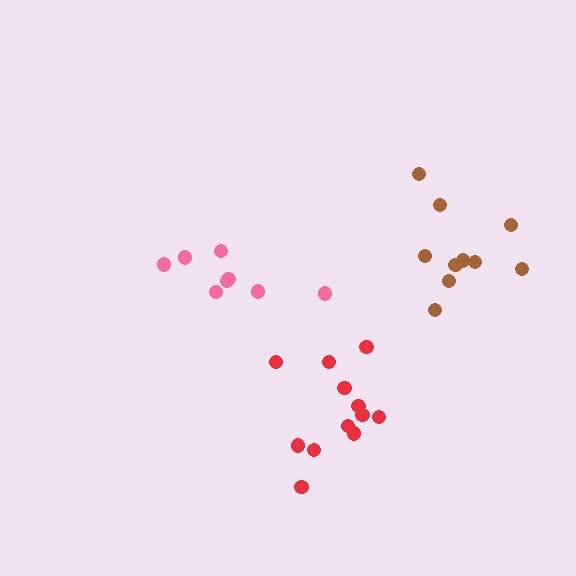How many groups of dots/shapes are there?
There are 3 groups.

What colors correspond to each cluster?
The clusters are colored: pink, red, brown.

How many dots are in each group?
Group 1: 8 dots, Group 2: 12 dots, Group 3: 10 dots (30 total).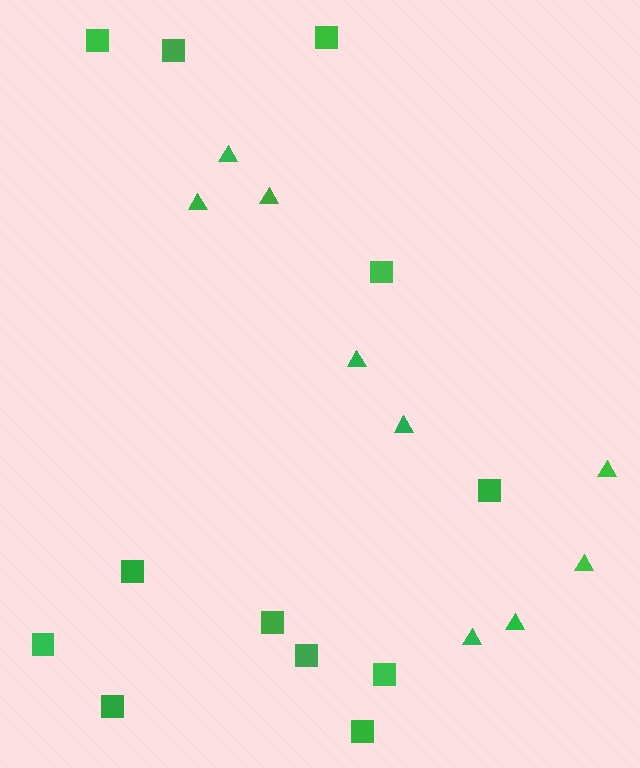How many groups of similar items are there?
There are 2 groups: one group of squares (12) and one group of triangles (9).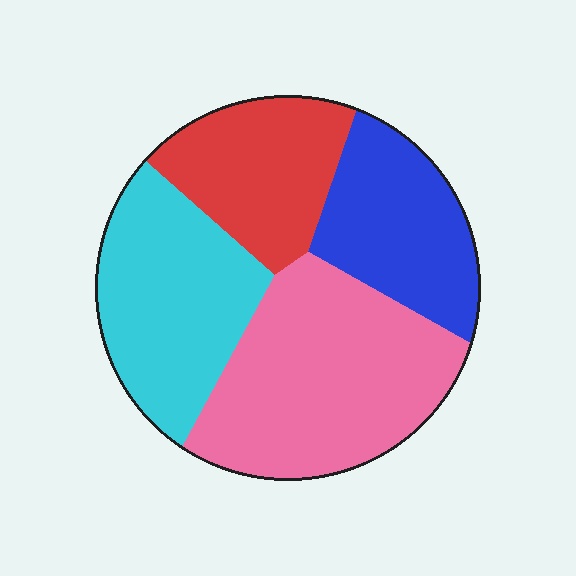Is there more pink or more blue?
Pink.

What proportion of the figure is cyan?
Cyan takes up between a sixth and a third of the figure.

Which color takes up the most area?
Pink, at roughly 35%.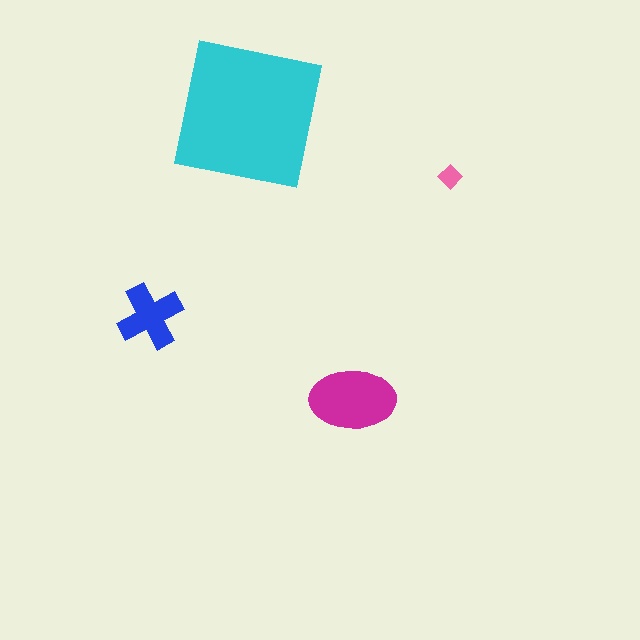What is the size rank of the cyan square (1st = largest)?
1st.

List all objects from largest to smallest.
The cyan square, the magenta ellipse, the blue cross, the pink diamond.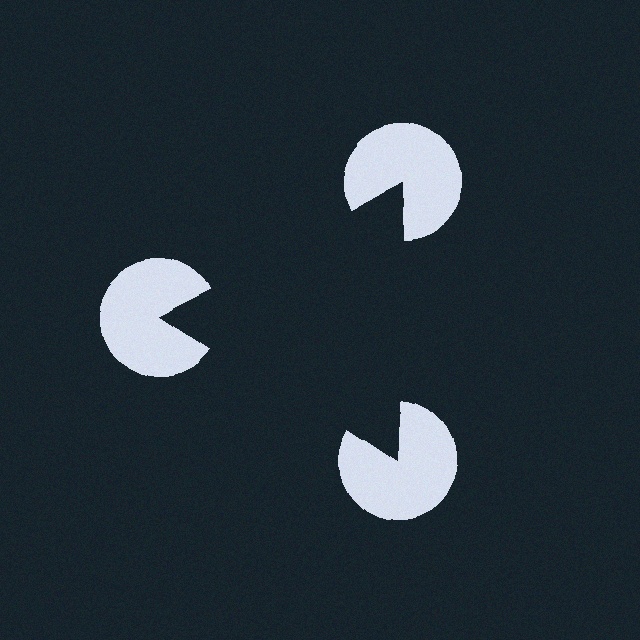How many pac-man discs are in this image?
There are 3 — one at each vertex of the illusory triangle.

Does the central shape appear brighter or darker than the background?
It typically appears slightly darker than the background, even though no actual brightness change is drawn.